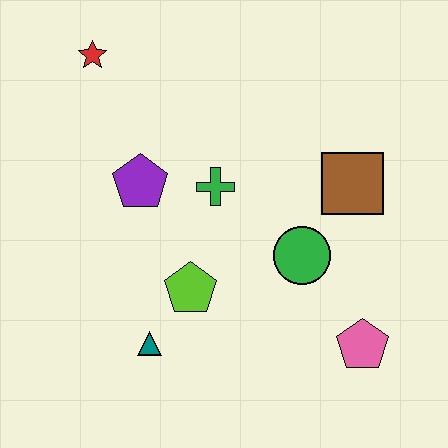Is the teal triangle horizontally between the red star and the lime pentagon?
Yes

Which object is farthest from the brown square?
The red star is farthest from the brown square.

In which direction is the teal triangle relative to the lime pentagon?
The teal triangle is below the lime pentagon.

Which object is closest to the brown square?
The green circle is closest to the brown square.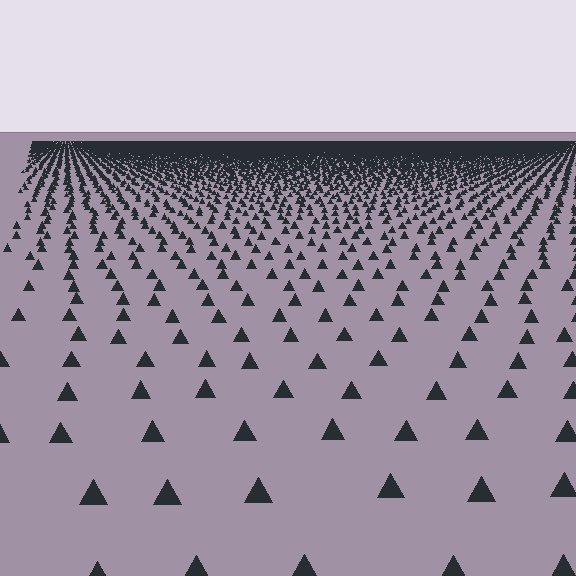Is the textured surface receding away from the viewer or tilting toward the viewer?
The surface is receding away from the viewer. Texture elements get smaller and denser toward the top.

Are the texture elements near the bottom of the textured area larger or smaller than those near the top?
Larger. Near the bottom, elements are closer to the viewer and appear at a bigger on-screen size.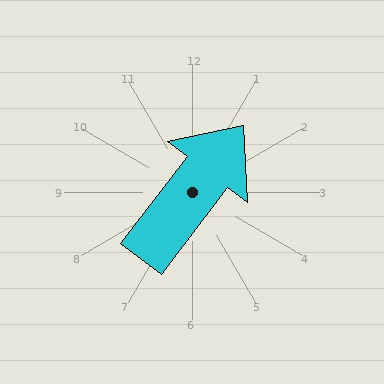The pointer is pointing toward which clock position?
Roughly 1 o'clock.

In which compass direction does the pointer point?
Northeast.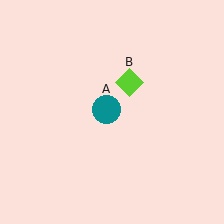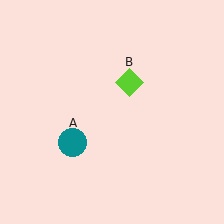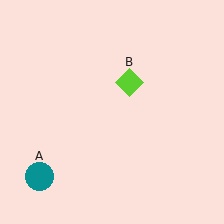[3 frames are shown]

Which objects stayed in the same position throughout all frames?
Lime diamond (object B) remained stationary.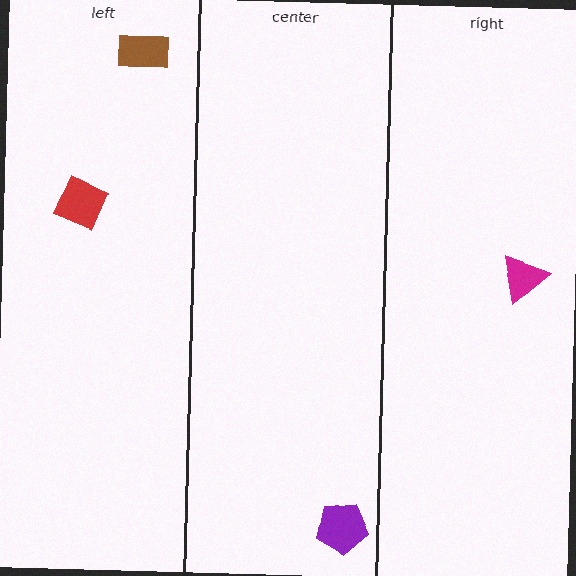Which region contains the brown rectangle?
The left region.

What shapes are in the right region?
The magenta triangle.